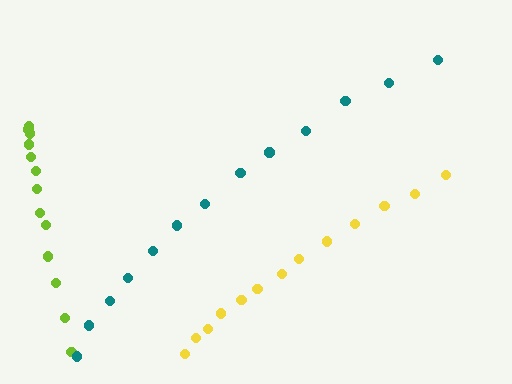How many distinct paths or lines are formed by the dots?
There are 3 distinct paths.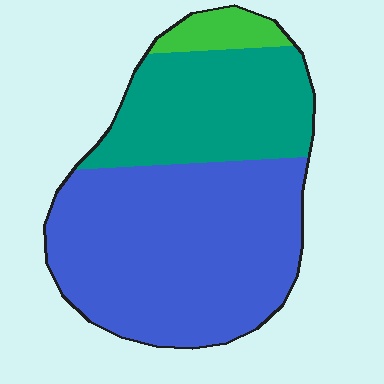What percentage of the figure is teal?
Teal takes up between a sixth and a third of the figure.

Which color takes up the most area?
Blue, at roughly 60%.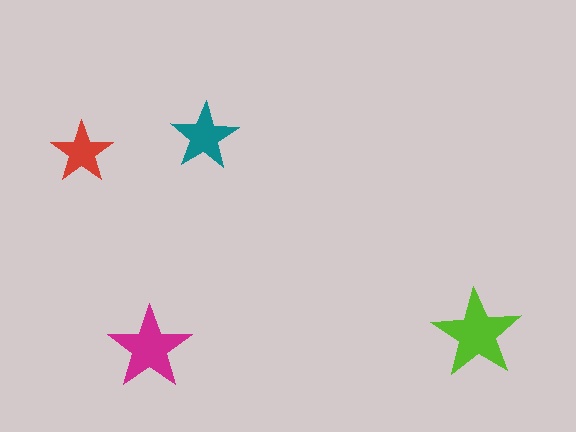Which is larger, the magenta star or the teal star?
The magenta one.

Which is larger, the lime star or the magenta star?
The lime one.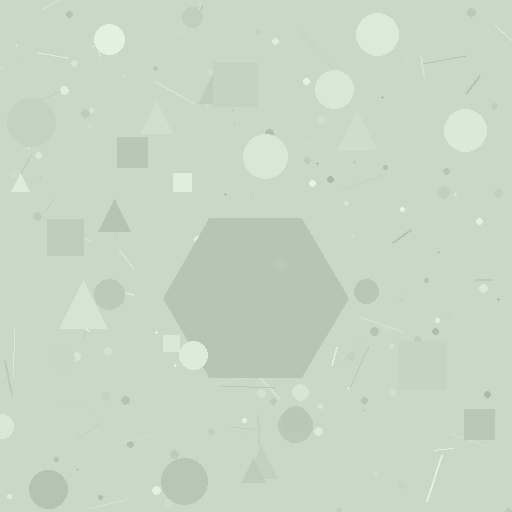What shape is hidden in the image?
A hexagon is hidden in the image.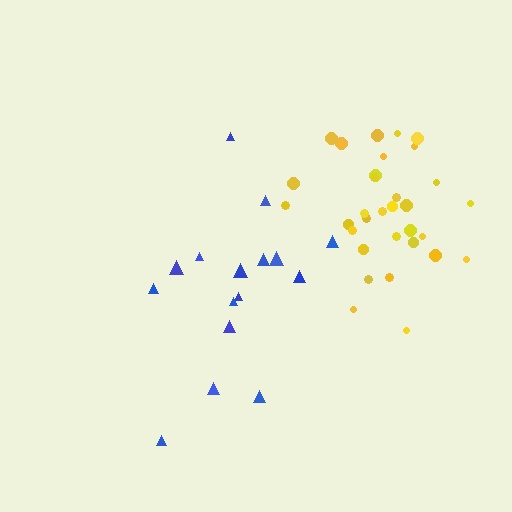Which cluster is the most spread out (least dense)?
Blue.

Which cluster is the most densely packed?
Yellow.